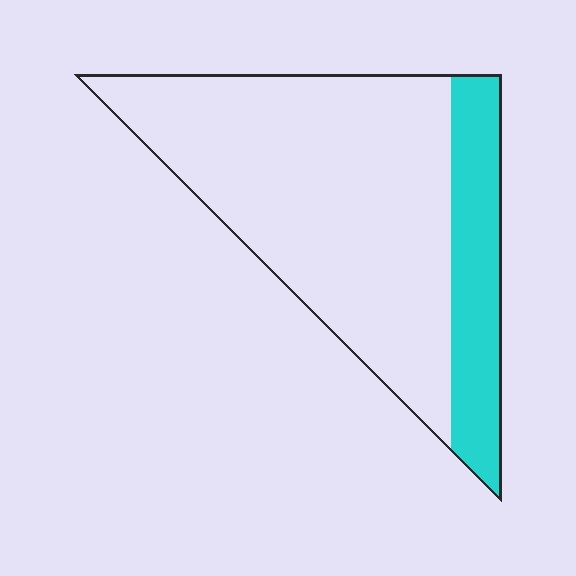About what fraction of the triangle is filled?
About one fifth (1/5).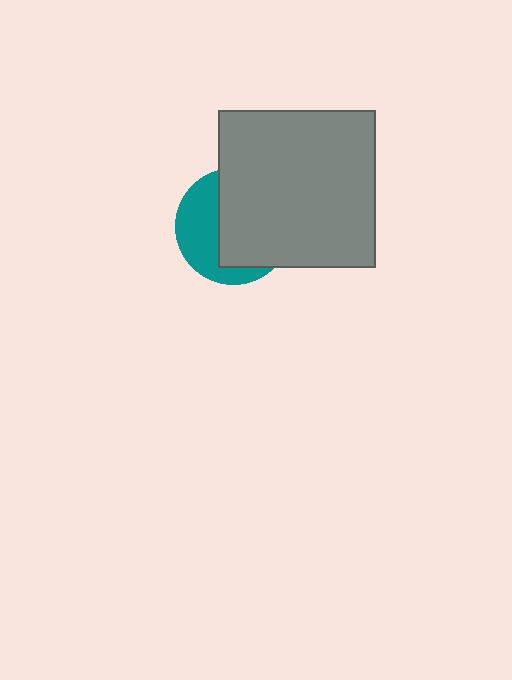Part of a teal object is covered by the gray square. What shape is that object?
It is a circle.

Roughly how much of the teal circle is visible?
A small part of it is visible (roughly 40%).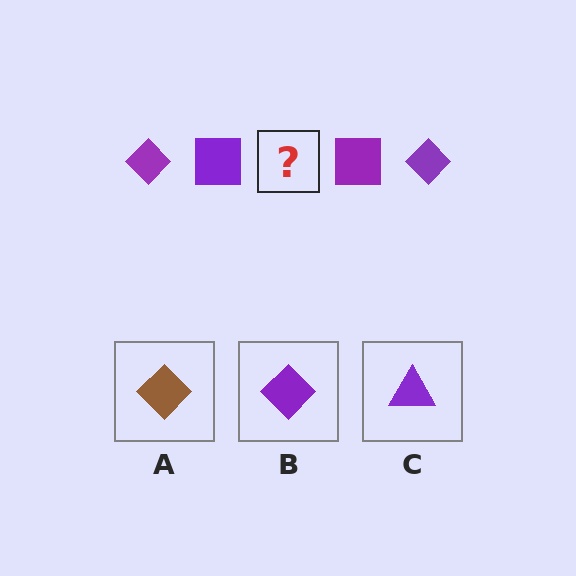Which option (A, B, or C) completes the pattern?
B.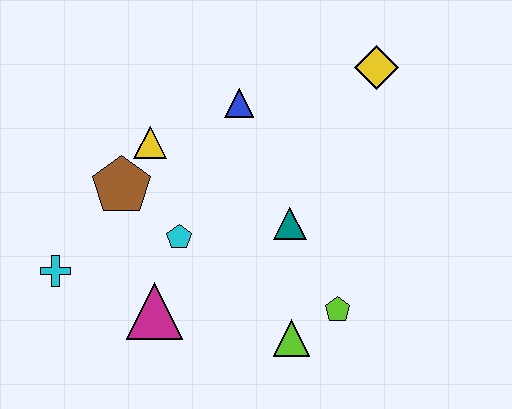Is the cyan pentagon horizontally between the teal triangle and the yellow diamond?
No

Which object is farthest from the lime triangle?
The yellow diamond is farthest from the lime triangle.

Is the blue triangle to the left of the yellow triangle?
No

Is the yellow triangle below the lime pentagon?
No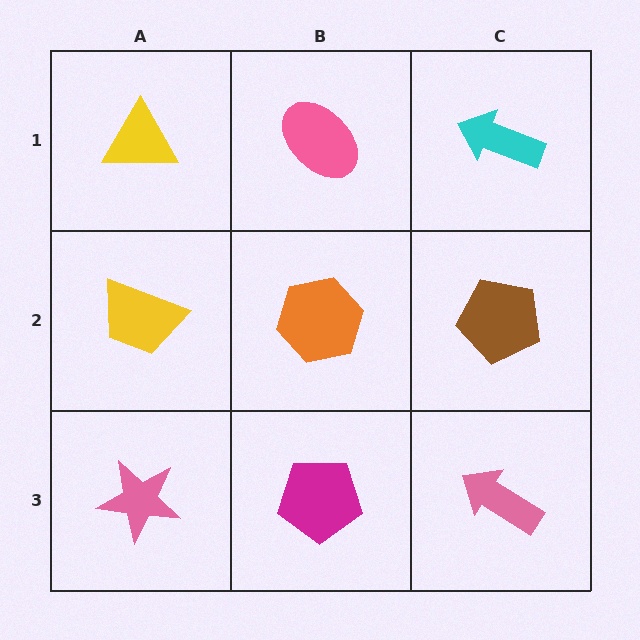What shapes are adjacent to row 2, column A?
A yellow triangle (row 1, column A), a pink star (row 3, column A), an orange hexagon (row 2, column B).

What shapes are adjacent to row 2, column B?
A pink ellipse (row 1, column B), a magenta pentagon (row 3, column B), a yellow trapezoid (row 2, column A), a brown pentagon (row 2, column C).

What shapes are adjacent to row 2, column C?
A cyan arrow (row 1, column C), a pink arrow (row 3, column C), an orange hexagon (row 2, column B).